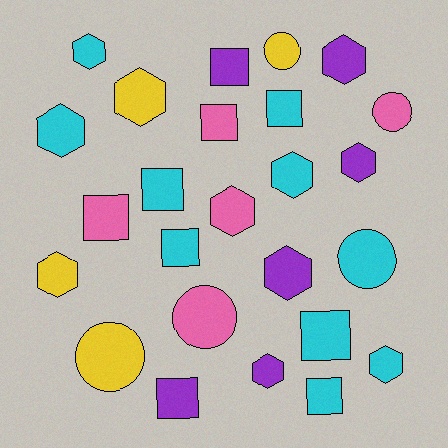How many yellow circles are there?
There are 2 yellow circles.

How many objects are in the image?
There are 25 objects.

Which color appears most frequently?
Cyan, with 10 objects.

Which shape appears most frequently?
Hexagon, with 11 objects.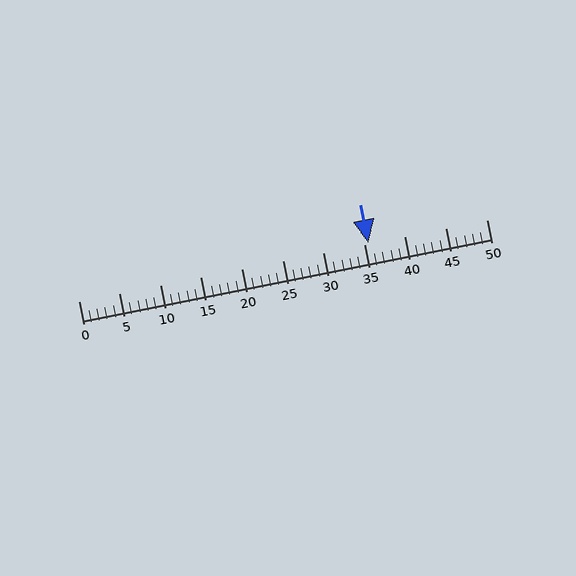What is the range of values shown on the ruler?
The ruler shows values from 0 to 50.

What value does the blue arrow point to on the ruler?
The blue arrow points to approximately 36.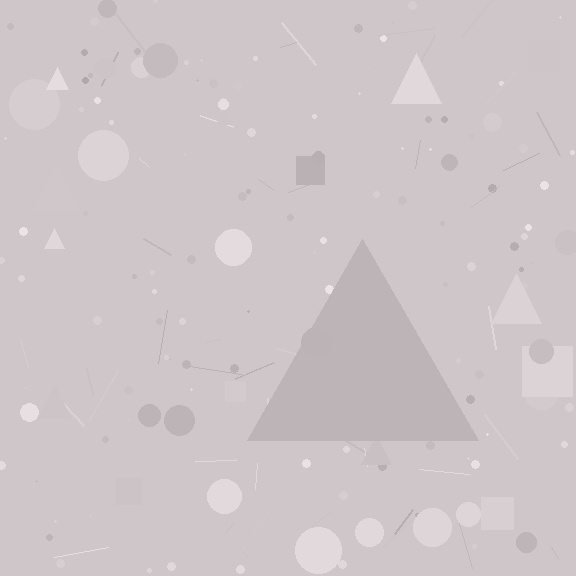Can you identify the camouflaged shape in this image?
The camouflaged shape is a triangle.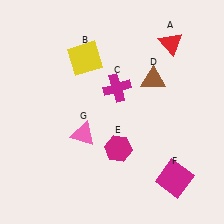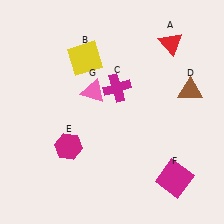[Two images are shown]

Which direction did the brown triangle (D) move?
The brown triangle (D) moved right.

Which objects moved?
The objects that moved are: the brown triangle (D), the magenta hexagon (E), the pink triangle (G).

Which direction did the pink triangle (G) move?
The pink triangle (G) moved up.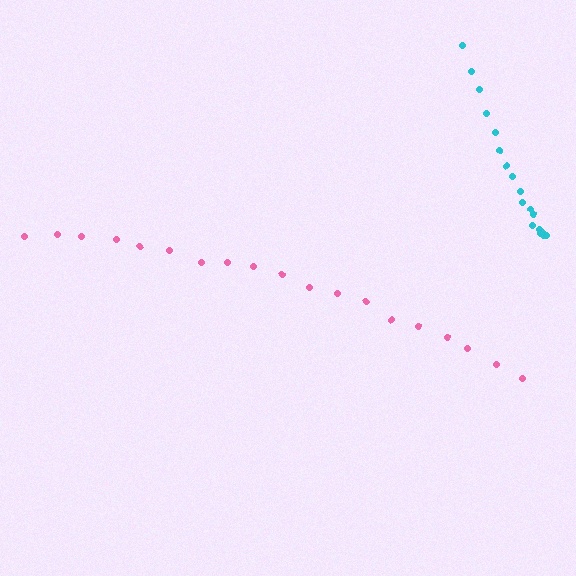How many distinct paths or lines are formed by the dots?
There are 2 distinct paths.